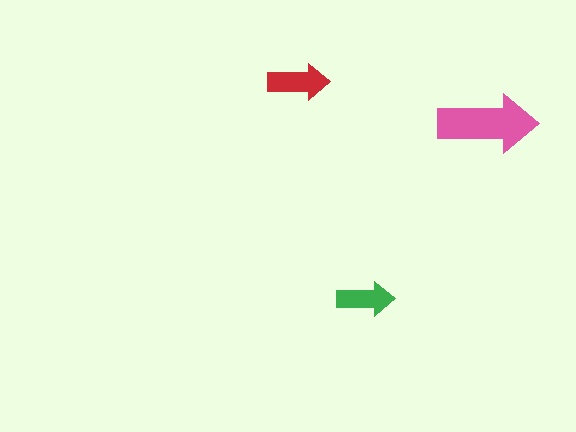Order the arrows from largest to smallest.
the pink one, the red one, the green one.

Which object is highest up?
The red arrow is topmost.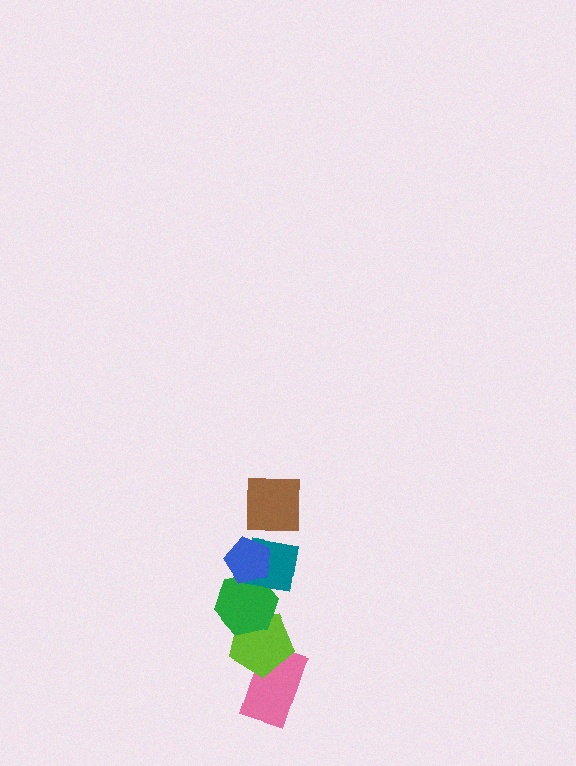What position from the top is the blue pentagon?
The blue pentagon is 2nd from the top.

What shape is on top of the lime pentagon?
The green hexagon is on top of the lime pentagon.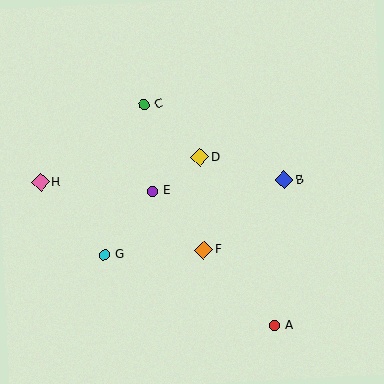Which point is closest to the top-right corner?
Point B is closest to the top-right corner.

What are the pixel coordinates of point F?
Point F is at (204, 250).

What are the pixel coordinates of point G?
Point G is at (104, 255).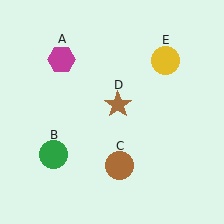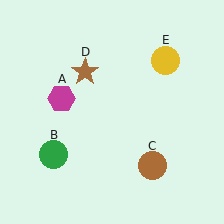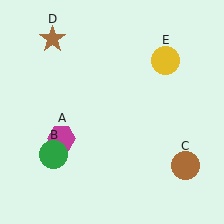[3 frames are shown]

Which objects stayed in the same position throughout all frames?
Green circle (object B) and yellow circle (object E) remained stationary.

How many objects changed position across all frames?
3 objects changed position: magenta hexagon (object A), brown circle (object C), brown star (object D).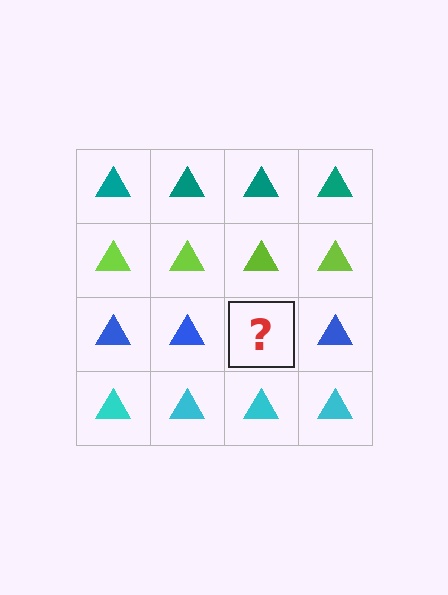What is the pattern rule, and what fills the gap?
The rule is that each row has a consistent color. The gap should be filled with a blue triangle.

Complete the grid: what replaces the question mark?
The question mark should be replaced with a blue triangle.